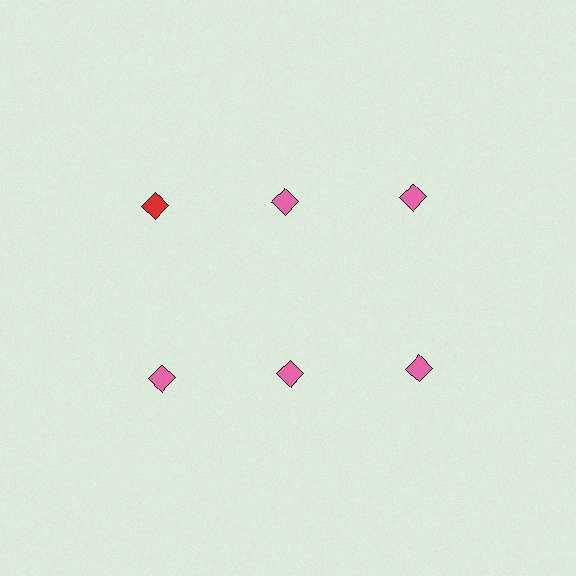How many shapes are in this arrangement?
There are 6 shapes arranged in a grid pattern.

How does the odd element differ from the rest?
It has a different color: red instead of pink.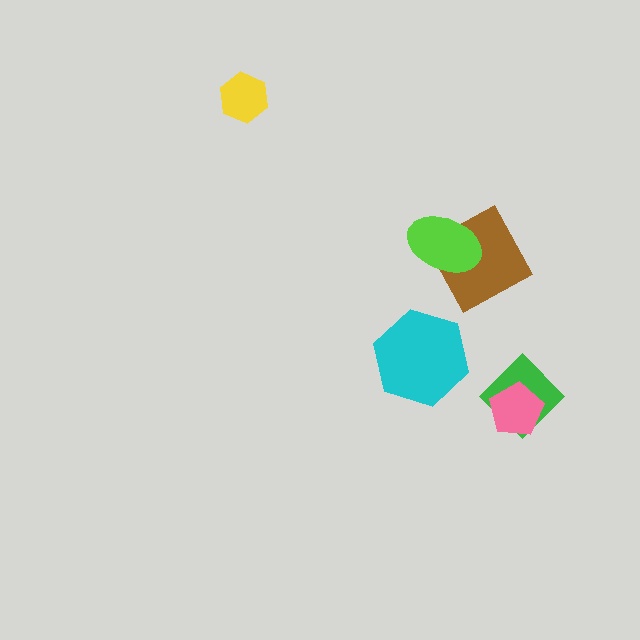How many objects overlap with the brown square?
1 object overlaps with the brown square.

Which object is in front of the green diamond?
The pink pentagon is in front of the green diamond.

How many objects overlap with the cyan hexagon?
0 objects overlap with the cyan hexagon.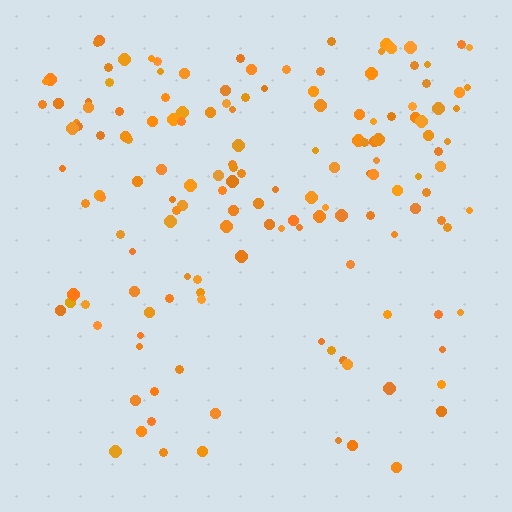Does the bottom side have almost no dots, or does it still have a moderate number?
Still a moderate number, just noticeably fewer than the top.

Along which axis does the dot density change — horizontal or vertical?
Vertical.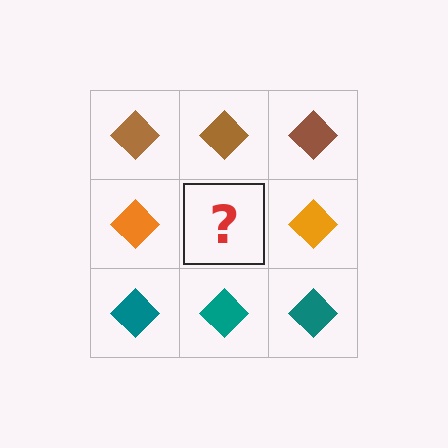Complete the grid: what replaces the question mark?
The question mark should be replaced with an orange diamond.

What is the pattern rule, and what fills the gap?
The rule is that each row has a consistent color. The gap should be filled with an orange diamond.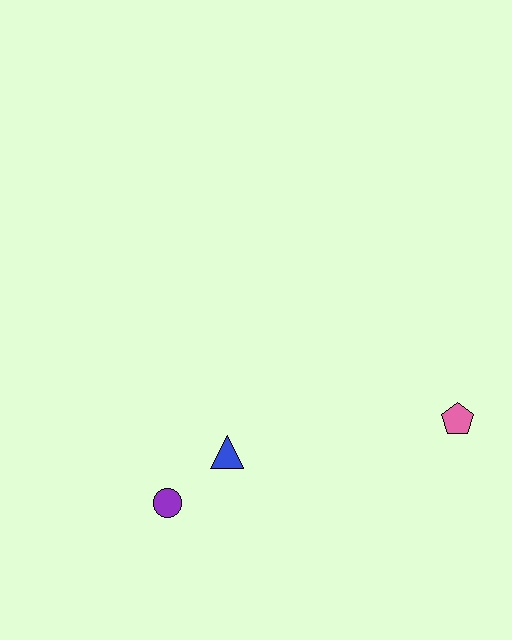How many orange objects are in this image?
There are no orange objects.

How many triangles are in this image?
There is 1 triangle.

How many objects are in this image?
There are 3 objects.